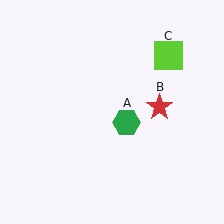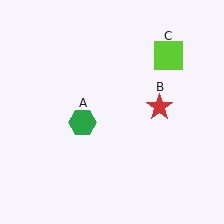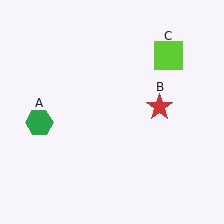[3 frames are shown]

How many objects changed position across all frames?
1 object changed position: green hexagon (object A).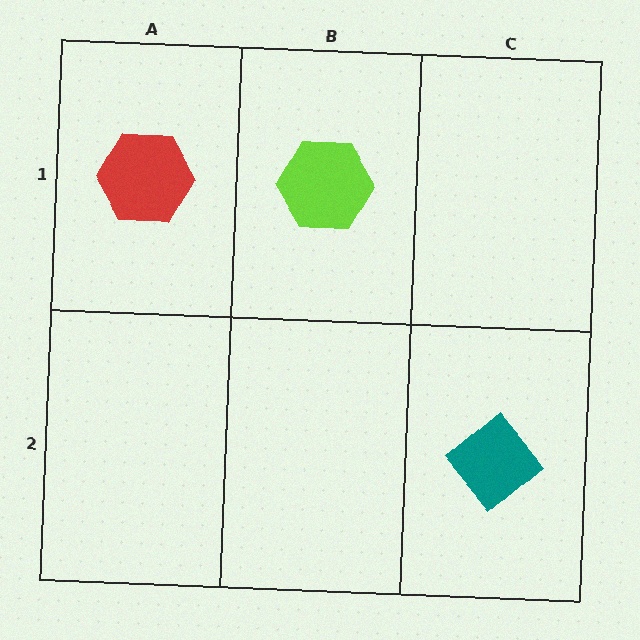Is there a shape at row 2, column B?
No, that cell is empty.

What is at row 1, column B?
A lime hexagon.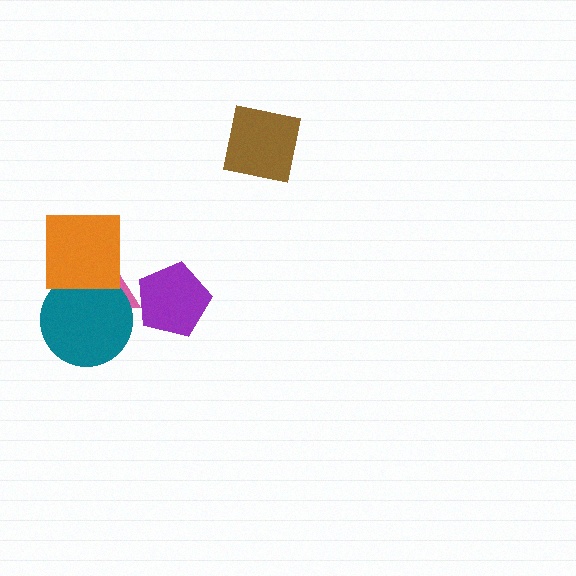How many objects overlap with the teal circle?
2 objects overlap with the teal circle.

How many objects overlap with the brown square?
0 objects overlap with the brown square.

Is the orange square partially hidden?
No, no other shape covers it.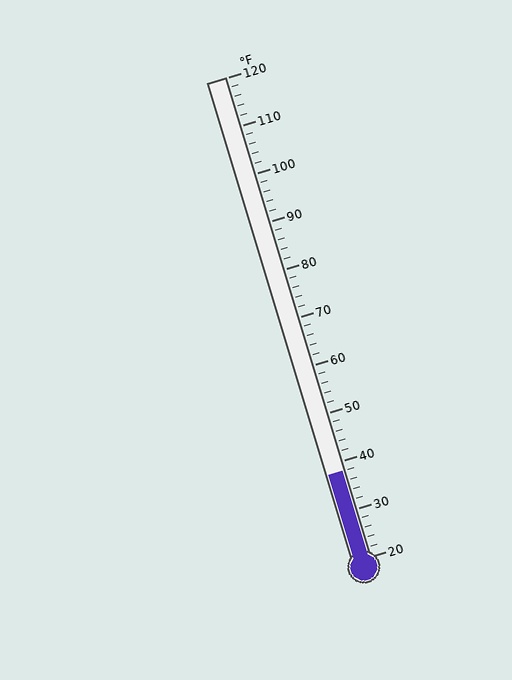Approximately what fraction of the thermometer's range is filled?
The thermometer is filled to approximately 20% of its range.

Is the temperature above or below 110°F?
The temperature is below 110°F.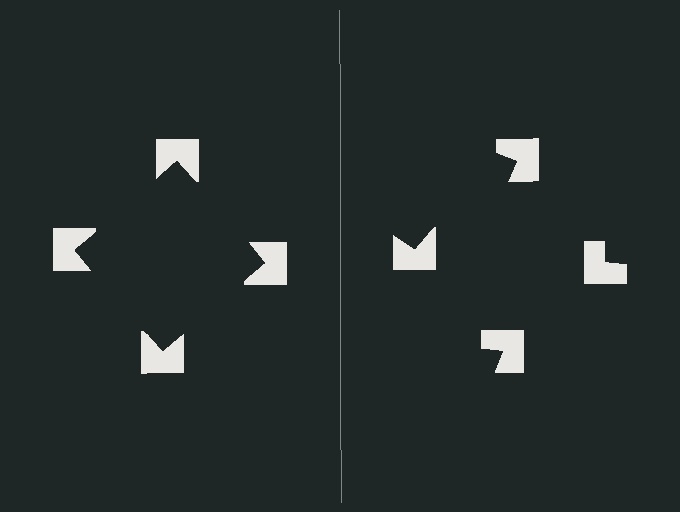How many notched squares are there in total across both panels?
8 — 4 on each side.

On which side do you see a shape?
An illusory square appears on the left side. On the right side the wedge cuts are rotated, so no coherent shape forms.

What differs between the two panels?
The notched squares are positioned identically on both sides; only the wedge orientations differ. On the left they align to a square; on the right they are misaligned.